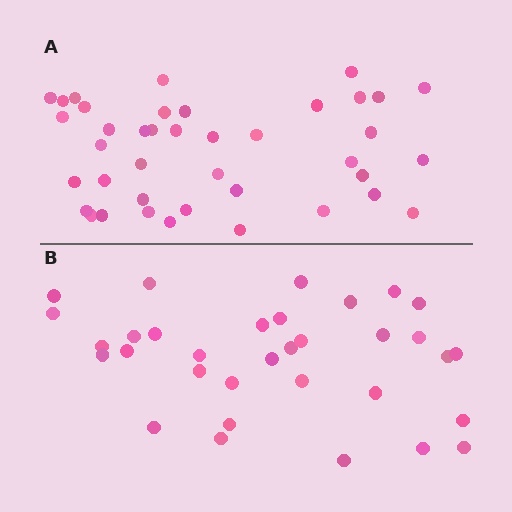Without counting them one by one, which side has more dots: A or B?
Region A (the top region) has more dots.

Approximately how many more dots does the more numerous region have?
Region A has roughly 8 or so more dots than region B.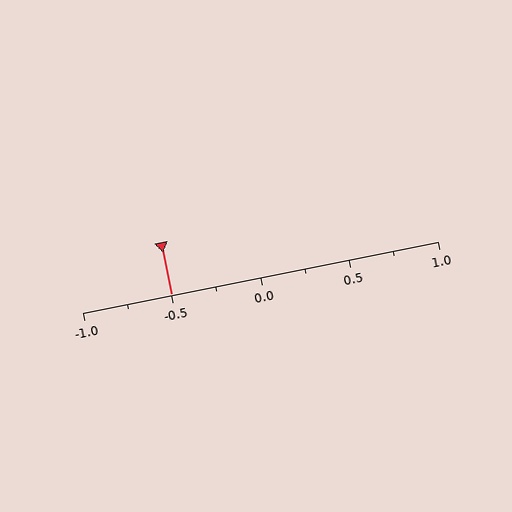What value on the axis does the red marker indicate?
The marker indicates approximately -0.5.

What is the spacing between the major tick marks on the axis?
The major ticks are spaced 0.5 apart.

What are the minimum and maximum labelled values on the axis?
The axis runs from -1.0 to 1.0.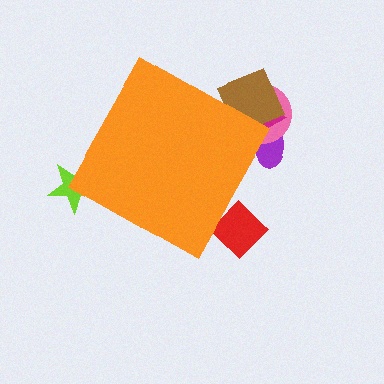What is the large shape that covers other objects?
An orange diamond.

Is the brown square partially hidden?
Yes, the brown square is partially hidden behind the orange diamond.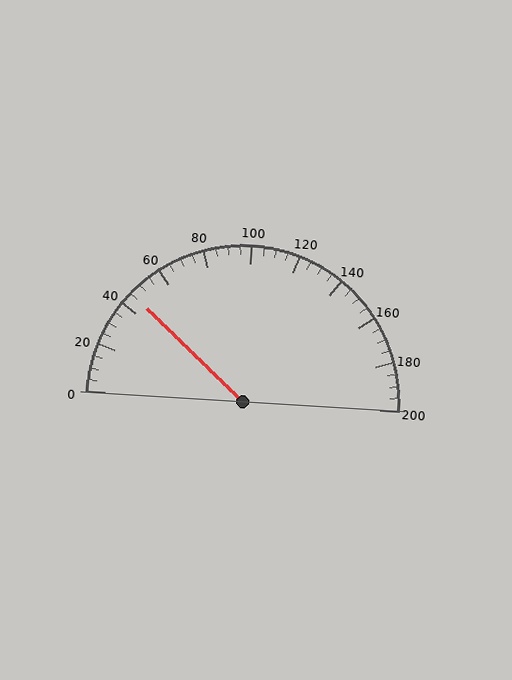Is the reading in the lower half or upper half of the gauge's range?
The reading is in the lower half of the range (0 to 200).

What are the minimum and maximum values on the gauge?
The gauge ranges from 0 to 200.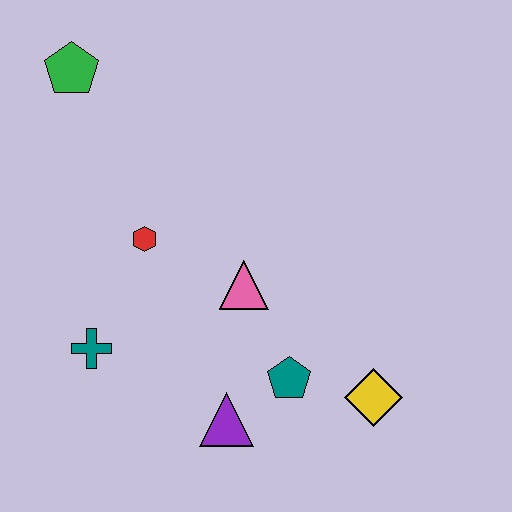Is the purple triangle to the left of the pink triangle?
Yes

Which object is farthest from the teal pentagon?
The green pentagon is farthest from the teal pentagon.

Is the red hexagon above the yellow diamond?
Yes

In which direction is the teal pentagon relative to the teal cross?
The teal pentagon is to the right of the teal cross.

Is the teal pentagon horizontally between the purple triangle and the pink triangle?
No